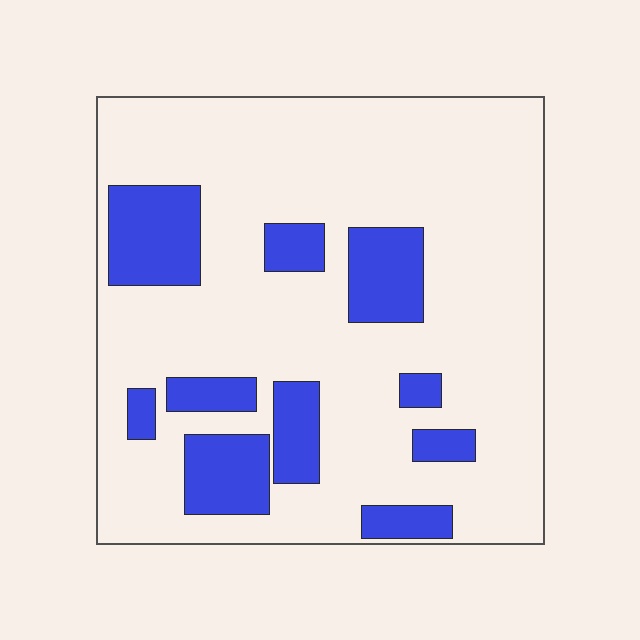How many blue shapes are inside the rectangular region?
10.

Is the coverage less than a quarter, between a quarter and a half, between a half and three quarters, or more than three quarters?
Less than a quarter.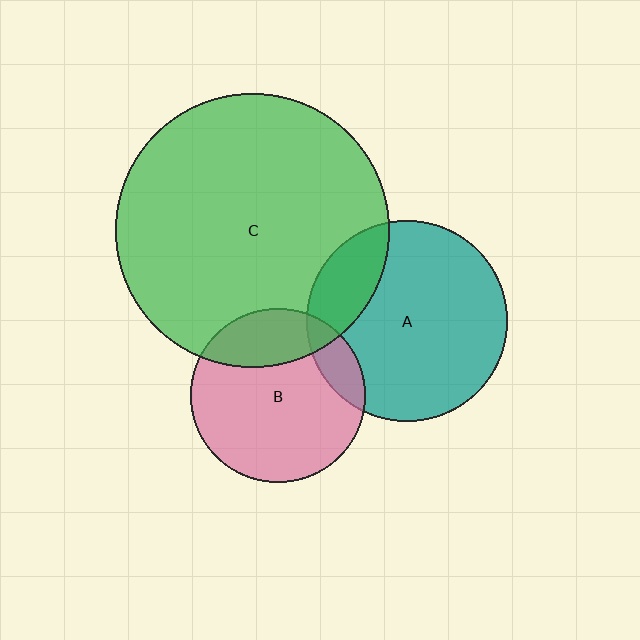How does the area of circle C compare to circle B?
Approximately 2.5 times.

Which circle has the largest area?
Circle C (green).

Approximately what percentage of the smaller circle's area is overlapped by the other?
Approximately 15%.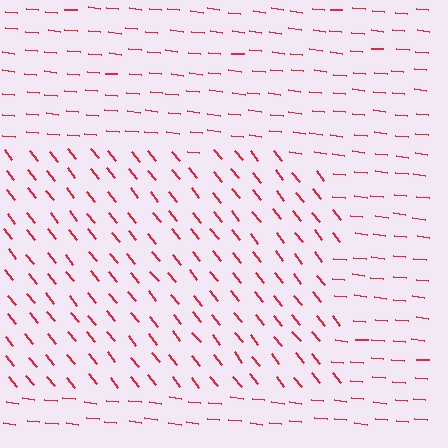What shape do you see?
I see a rectangle.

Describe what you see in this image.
The image is filled with small red line segments. A rectangle region in the image has lines oriented differently from the surrounding lines, creating a visible texture boundary.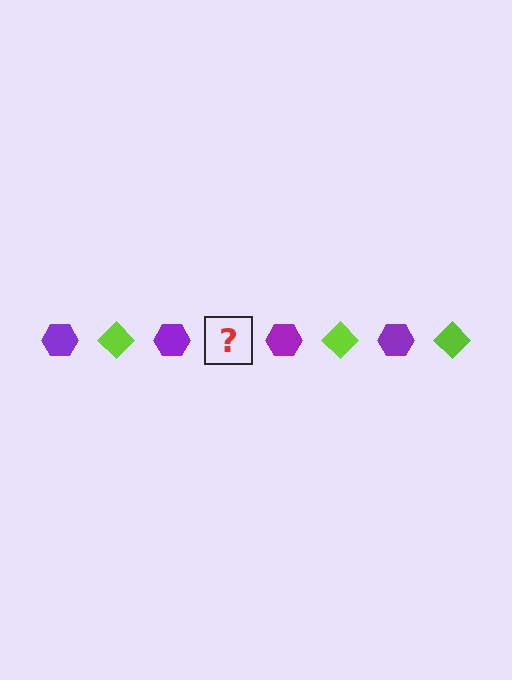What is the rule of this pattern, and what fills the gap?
The rule is that the pattern alternates between purple hexagon and lime diamond. The gap should be filled with a lime diamond.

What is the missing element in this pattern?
The missing element is a lime diamond.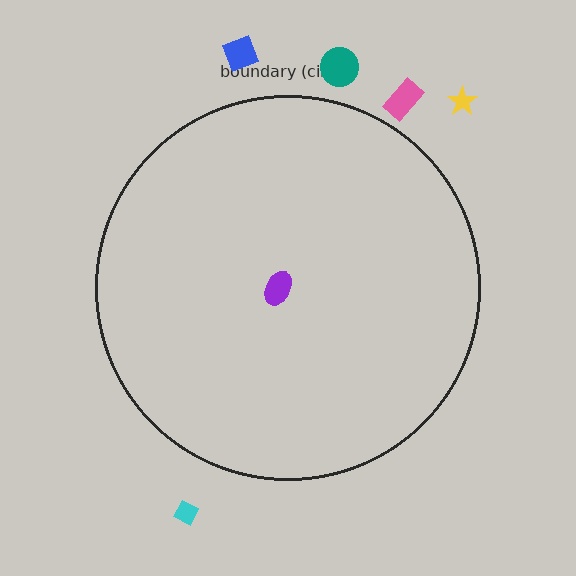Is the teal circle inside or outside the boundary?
Outside.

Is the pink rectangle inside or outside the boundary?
Outside.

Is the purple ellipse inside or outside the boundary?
Inside.